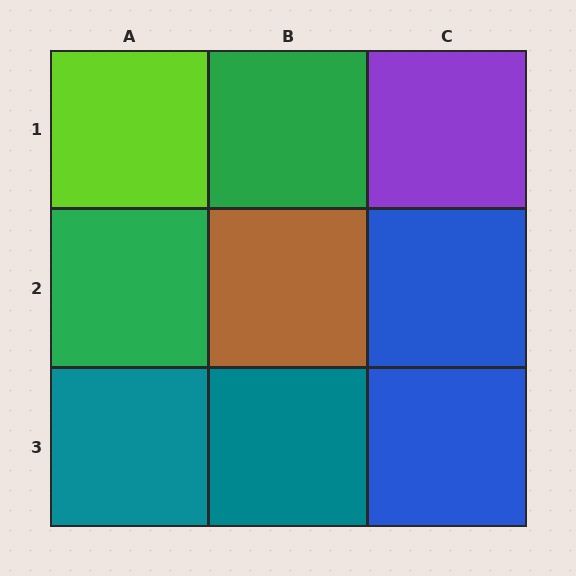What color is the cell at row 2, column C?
Blue.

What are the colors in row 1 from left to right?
Lime, green, purple.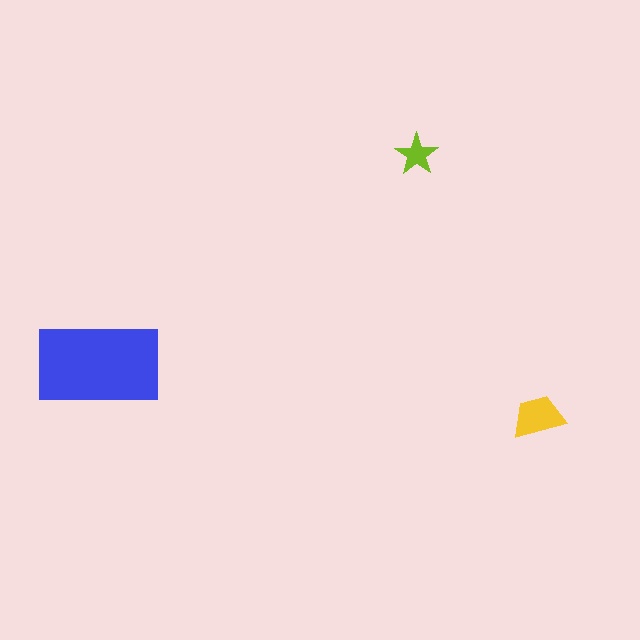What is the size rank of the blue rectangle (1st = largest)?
1st.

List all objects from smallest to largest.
The lime star, the yellow trapezoid, the blue rectangle.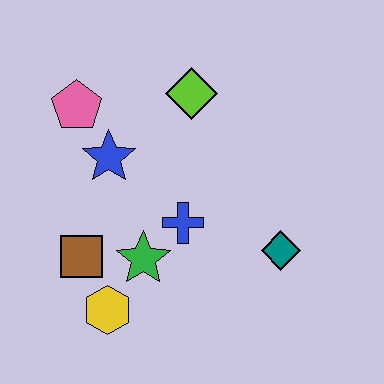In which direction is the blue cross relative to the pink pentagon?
The blue cross is below the pink pentagon.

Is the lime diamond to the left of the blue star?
No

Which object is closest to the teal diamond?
The blue cross is closest to the teal diamond.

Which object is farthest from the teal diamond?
The pink pentagon is farthest from the teal diamond.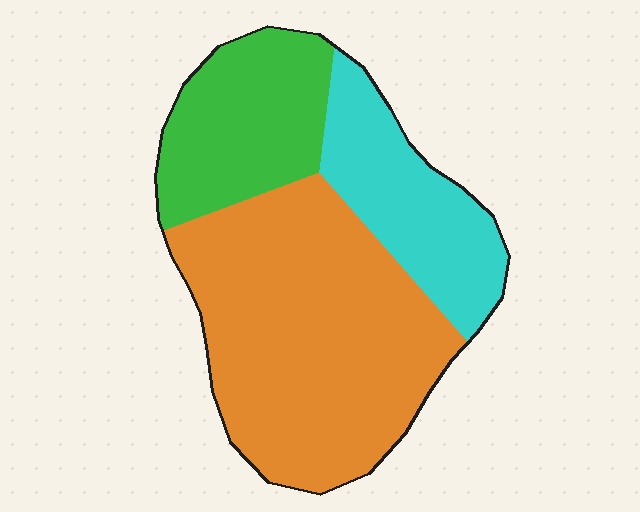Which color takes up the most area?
Orange, at roughly 55%.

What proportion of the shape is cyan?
Cyan covers about 20% of the shape.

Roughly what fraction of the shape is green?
Green takes up less than a quarter of the shape.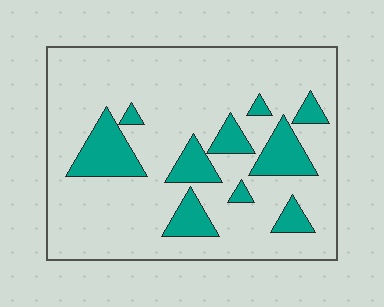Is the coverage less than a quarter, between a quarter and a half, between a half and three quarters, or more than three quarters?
Less than a quarter.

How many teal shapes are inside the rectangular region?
10.